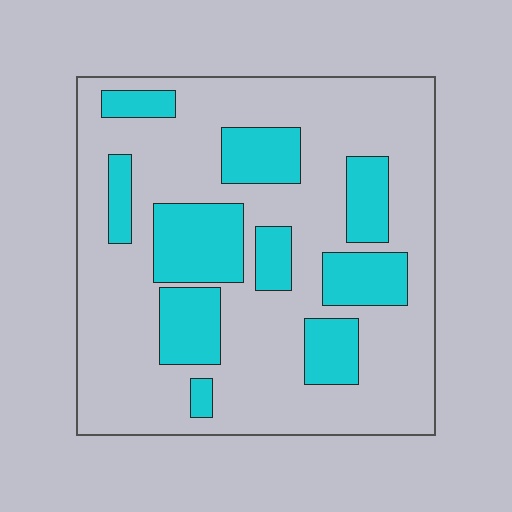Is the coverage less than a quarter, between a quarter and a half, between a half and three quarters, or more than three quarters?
Between a quarter and a half.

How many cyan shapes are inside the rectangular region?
10.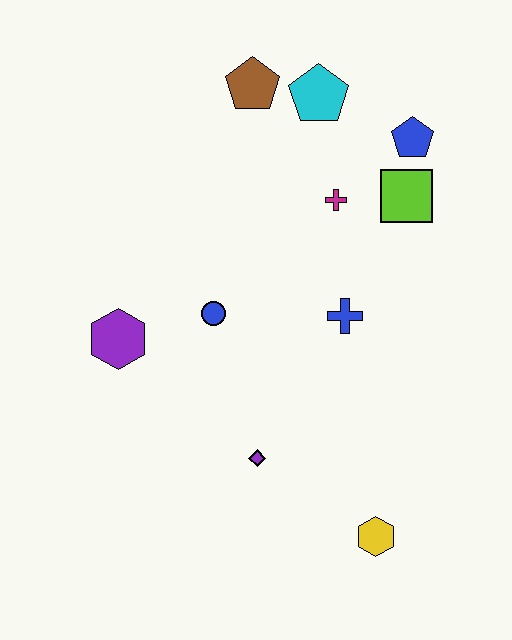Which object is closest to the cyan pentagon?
The brown pentagon is closest to the cyan pentagon.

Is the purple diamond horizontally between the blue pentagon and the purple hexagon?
Yes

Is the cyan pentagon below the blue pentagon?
No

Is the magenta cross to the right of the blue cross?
No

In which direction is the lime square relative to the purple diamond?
The lime square is above the purple diamond.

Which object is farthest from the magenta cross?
The yellow hexagon is farthest from the magenta cross.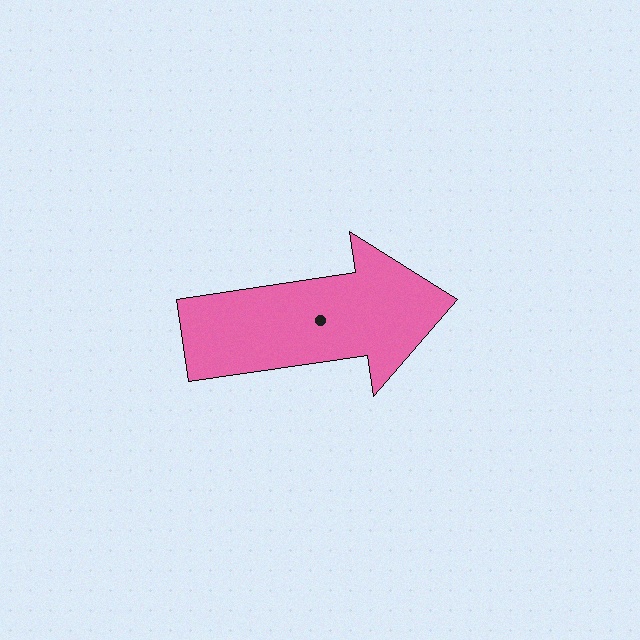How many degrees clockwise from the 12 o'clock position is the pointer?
Approximately 82 degrees.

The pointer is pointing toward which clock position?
Roughly 3 o'clock.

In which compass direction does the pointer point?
East.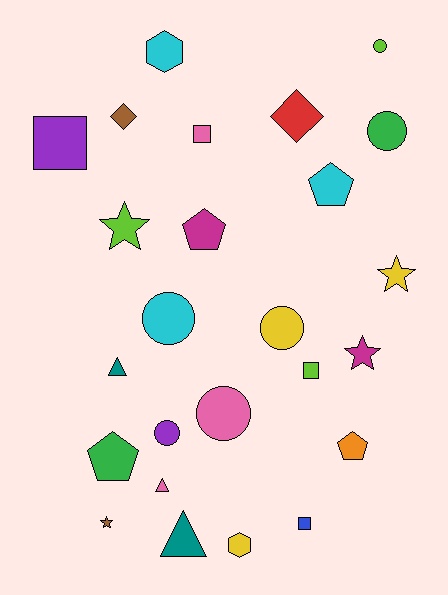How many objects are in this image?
There are 25 objects.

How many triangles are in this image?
There are 3 triangles.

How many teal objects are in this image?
There are 2 teal objects.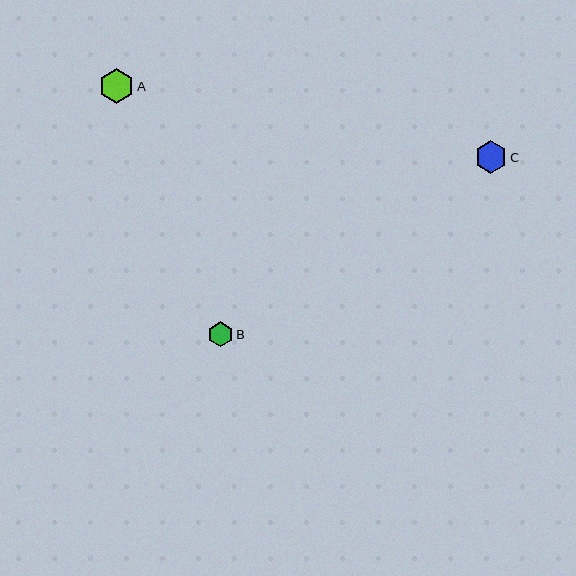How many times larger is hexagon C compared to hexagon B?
Hexagon C is approximately 1.3 times the size of hexagon B.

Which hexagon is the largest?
Hexagon A is the largest with a size of approximately 35 pixels.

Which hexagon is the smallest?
Hexagon B is the smallest with a size of approximately 25 pixels.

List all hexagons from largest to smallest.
From largest to smallest: A, C, B.